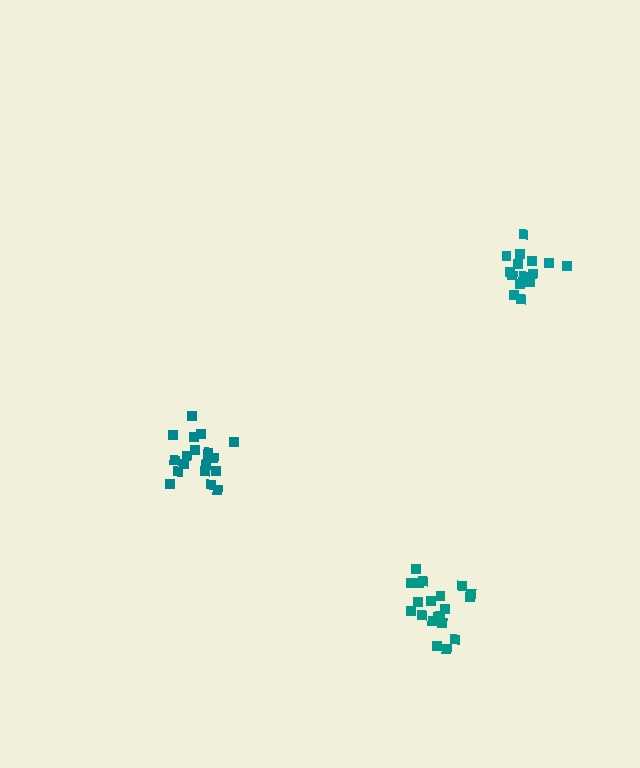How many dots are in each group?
Group 1: 19 dots, Group 2: 15 dots, Group 3: 20 dots (54 total).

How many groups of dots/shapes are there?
There are 3 groups.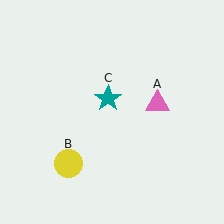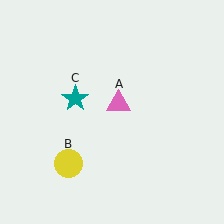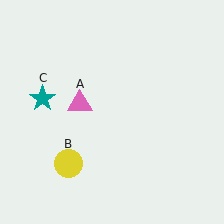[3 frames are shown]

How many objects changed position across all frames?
2 objects changed position: pink triangle (object A), teal star (object C).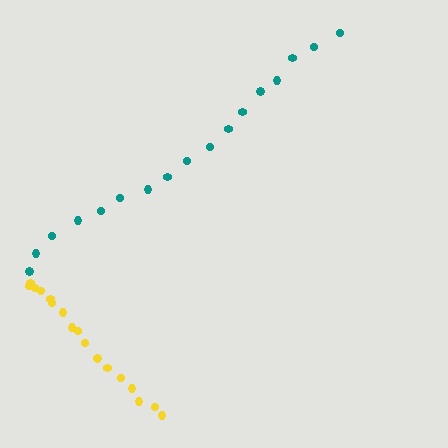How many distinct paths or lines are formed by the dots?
There are 2 distinct paths.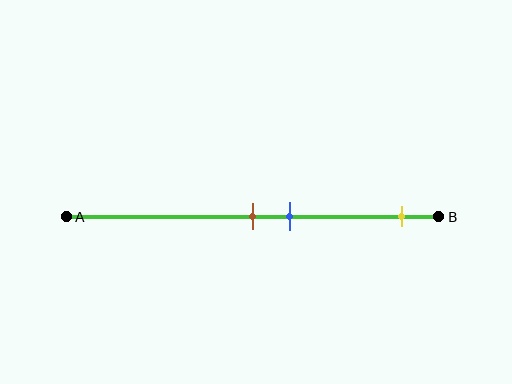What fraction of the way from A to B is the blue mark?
The blue mark is approximately 60% (0.6) of the way from A to B.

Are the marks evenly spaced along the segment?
No, the marks are not evenly spaced.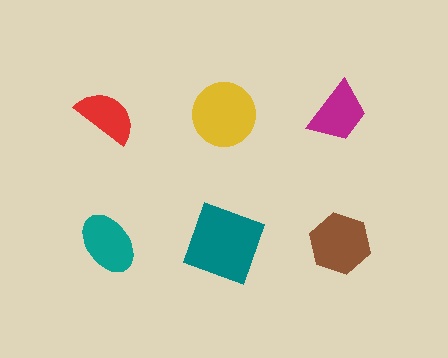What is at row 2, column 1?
A teal ellipse.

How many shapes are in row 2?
3 shapes.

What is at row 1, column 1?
A red semicircle.